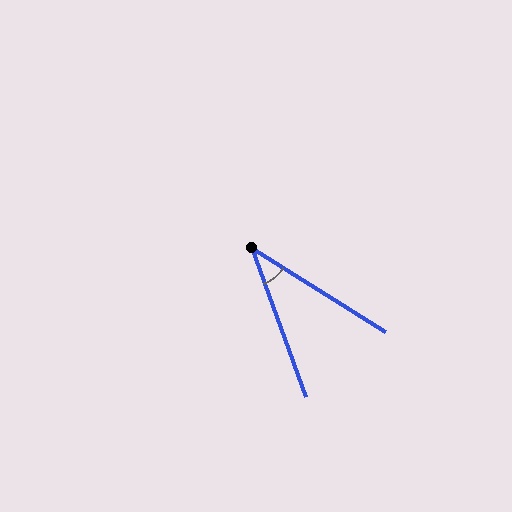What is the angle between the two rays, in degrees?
Approximately 38 degrees.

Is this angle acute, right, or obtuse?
It is acute.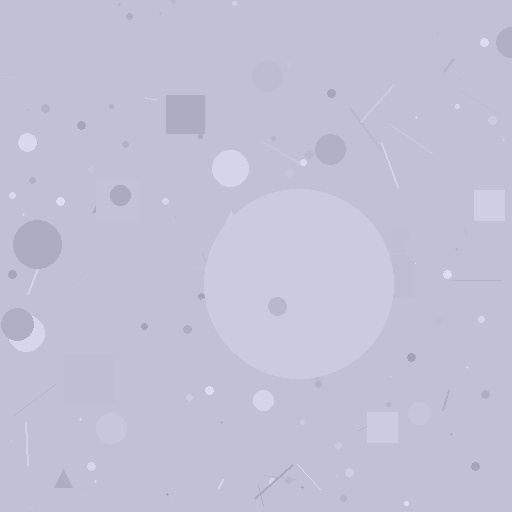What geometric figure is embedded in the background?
A circle is embedded in the background.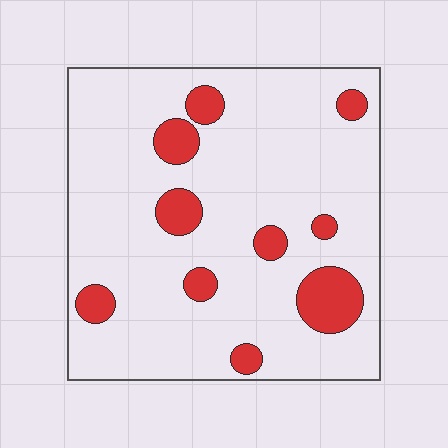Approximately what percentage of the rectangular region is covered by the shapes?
Approximately 15%.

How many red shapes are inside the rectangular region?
10.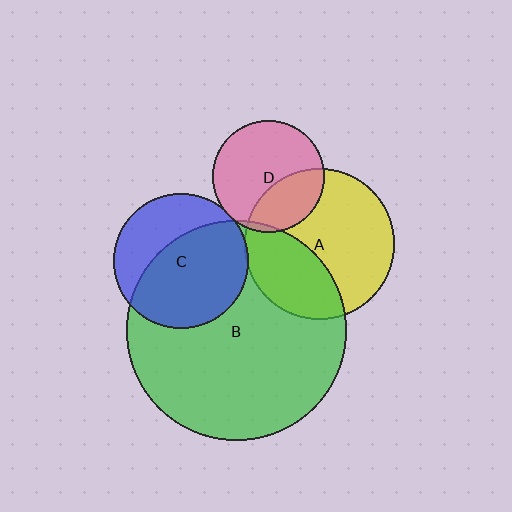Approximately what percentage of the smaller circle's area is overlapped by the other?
Approximately 5%.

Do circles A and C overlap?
Yes.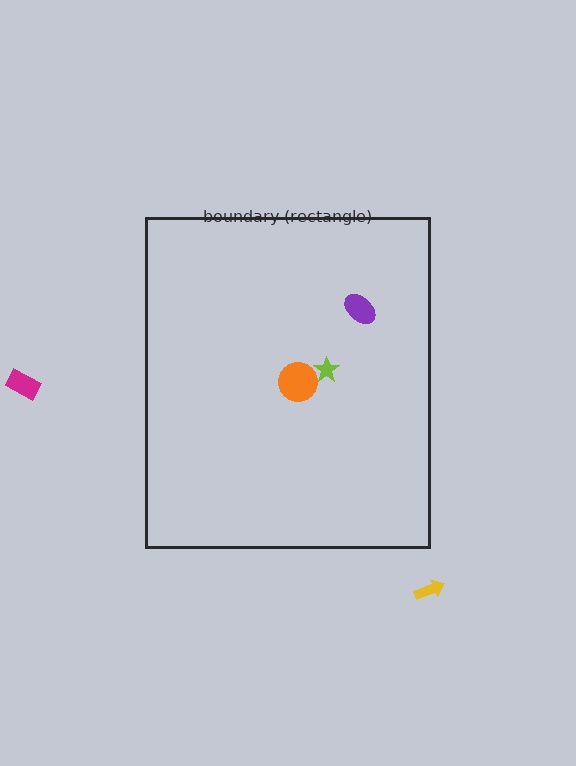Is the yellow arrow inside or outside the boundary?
Outside.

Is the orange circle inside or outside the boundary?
Inside.